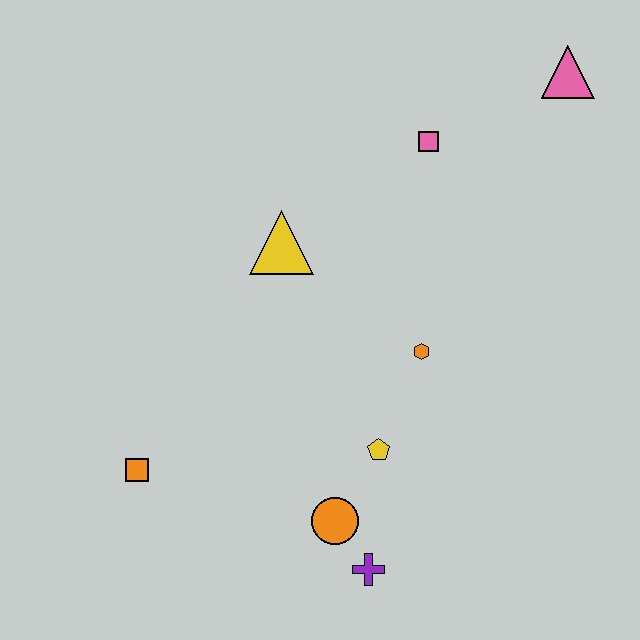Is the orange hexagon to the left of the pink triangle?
Yes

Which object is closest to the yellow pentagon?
The orange circle is closest to the yellow pentagon.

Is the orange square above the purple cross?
Yes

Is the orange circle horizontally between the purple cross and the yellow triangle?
Yes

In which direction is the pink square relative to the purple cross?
The pink square is above the purple cross.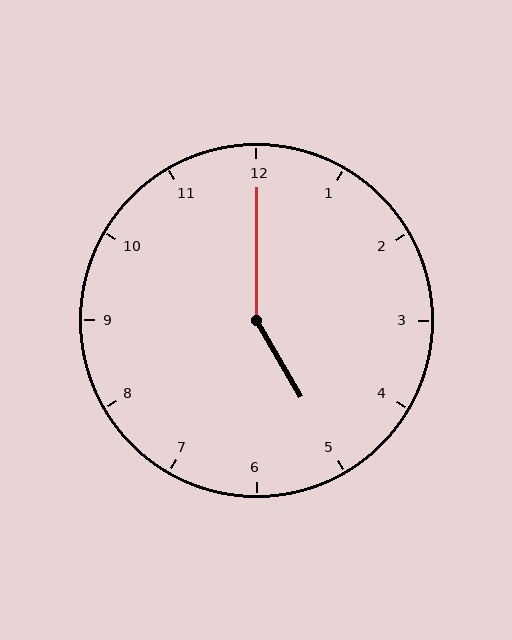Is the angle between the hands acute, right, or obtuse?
It is obtuse.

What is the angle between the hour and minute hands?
Approximately 150 degrees.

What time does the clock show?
5:00.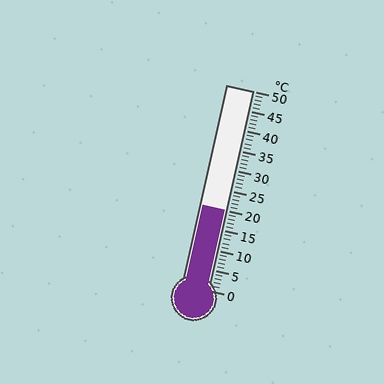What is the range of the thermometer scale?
The thermometer scale ranges from 0°C to 50°C.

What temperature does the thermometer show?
The thermometer shows approximately 20°C.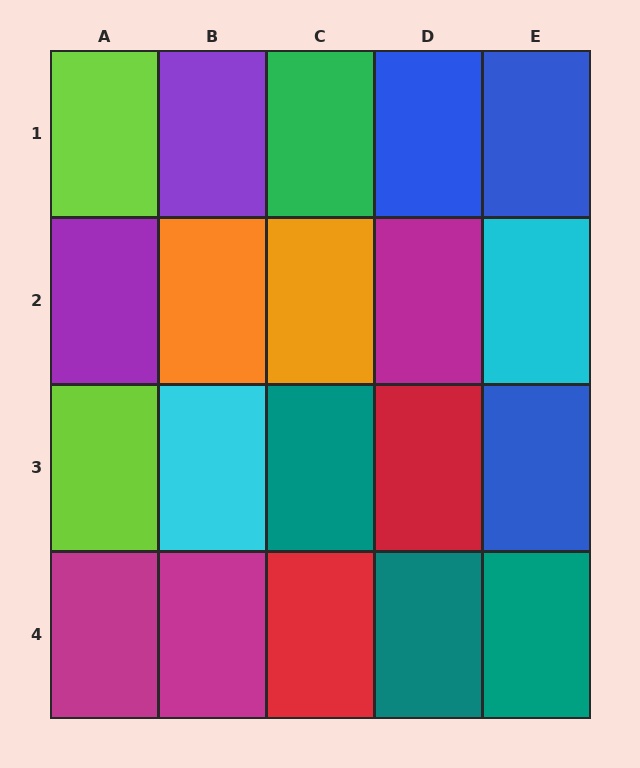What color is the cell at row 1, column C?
Green.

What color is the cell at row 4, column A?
Magenta.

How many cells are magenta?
3 cells are magenta.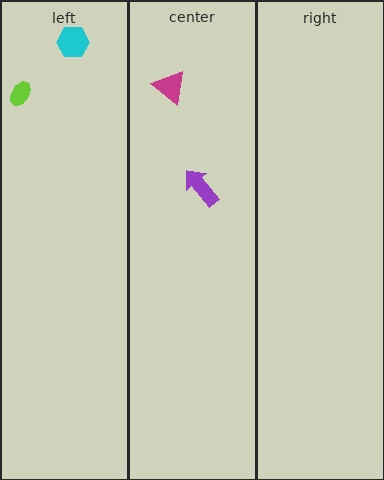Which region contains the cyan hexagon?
The left region.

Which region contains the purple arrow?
The center region.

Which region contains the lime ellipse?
The left region.